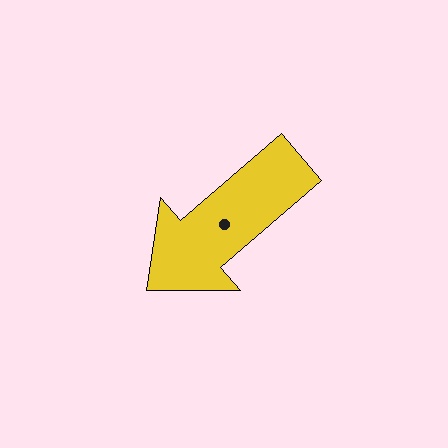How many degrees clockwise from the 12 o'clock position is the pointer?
Approximately 229 degrees.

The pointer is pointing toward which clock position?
Roughly 8 o'clock.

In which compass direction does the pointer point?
Southwest.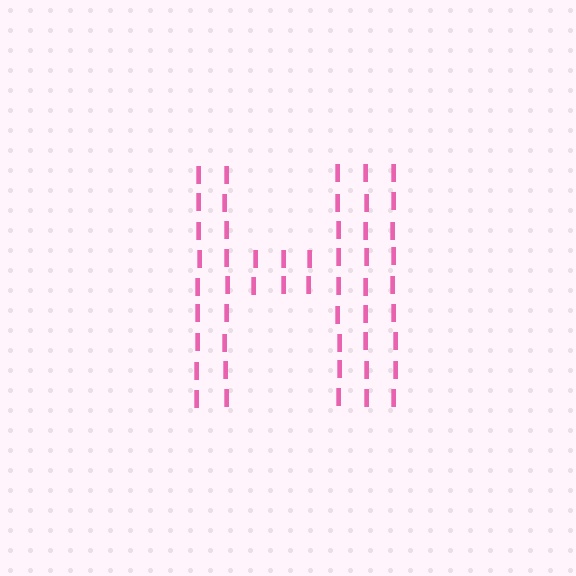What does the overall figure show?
The overall figure shows the letter H.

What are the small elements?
The small elements are letter I's.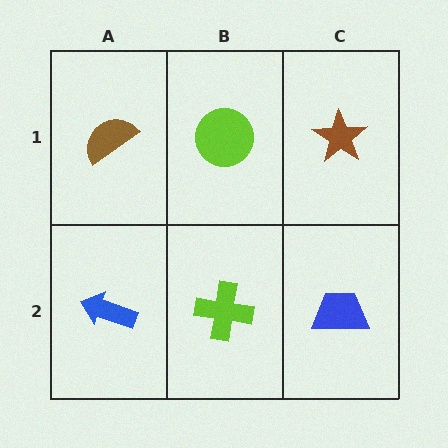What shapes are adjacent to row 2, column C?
A brown star (row 1, column C), a lime cross (row 2, column B).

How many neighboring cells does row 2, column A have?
2.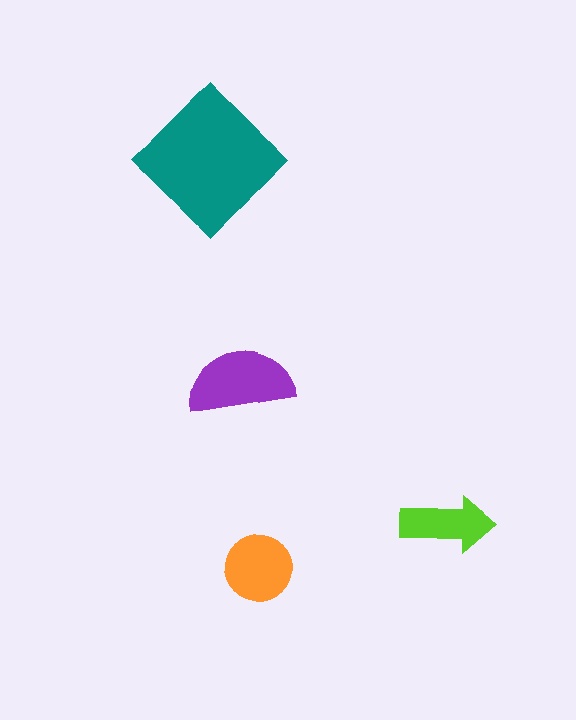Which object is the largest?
The teal diamond.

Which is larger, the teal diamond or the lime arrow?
The teal diamond.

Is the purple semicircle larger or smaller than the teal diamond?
Smaller.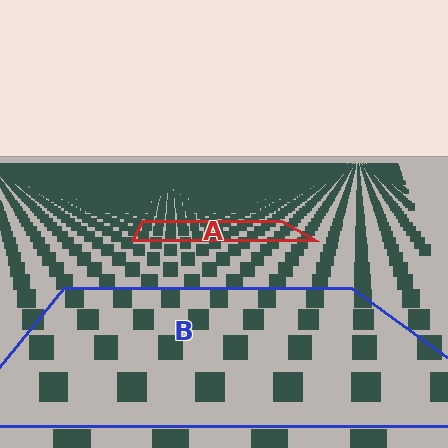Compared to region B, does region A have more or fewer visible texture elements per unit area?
Region A has more texture elements per unit area — they are packed more densely because it is farther away.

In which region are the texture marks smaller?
The texture marks are smaller in region A, because it is farther away.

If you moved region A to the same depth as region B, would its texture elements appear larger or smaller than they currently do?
They would appear larger. At a closer depth, the same texture elements are projected at a bigger on-screen size.